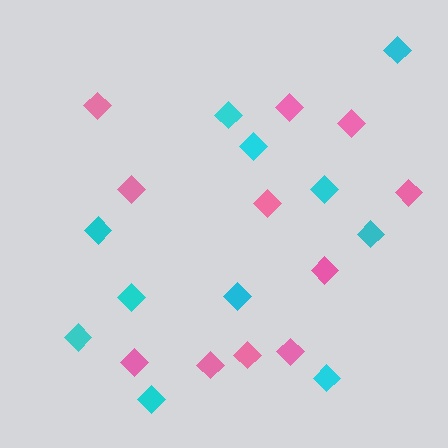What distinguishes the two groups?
There are 2 groups: one group of pink diamonds (11) and one group of cyan diamonds (11).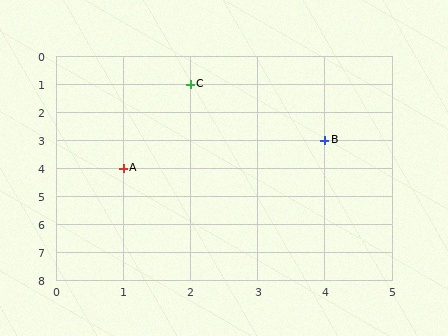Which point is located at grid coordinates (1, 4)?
Point A is at (1, 4).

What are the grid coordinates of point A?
Point A is at grid coordinates (1, 4).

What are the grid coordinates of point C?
Point C is at grid coordinates (2, 1).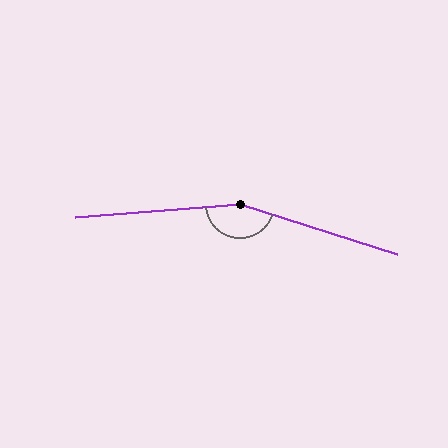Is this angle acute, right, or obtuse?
It is obtuse.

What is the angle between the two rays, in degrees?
Approximately 158 degrees.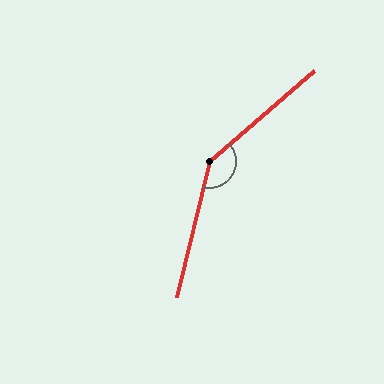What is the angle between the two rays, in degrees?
Approximately 144 degrees.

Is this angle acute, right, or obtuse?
It is obtuse.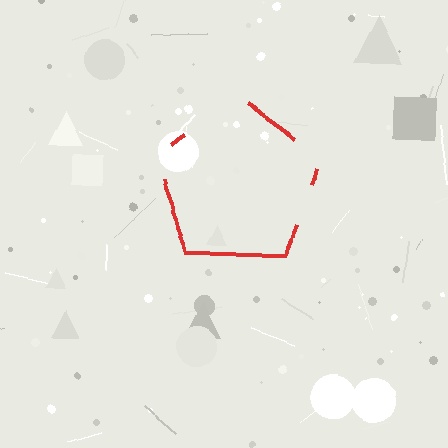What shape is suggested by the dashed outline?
The dashed outline suggests a pentagon.